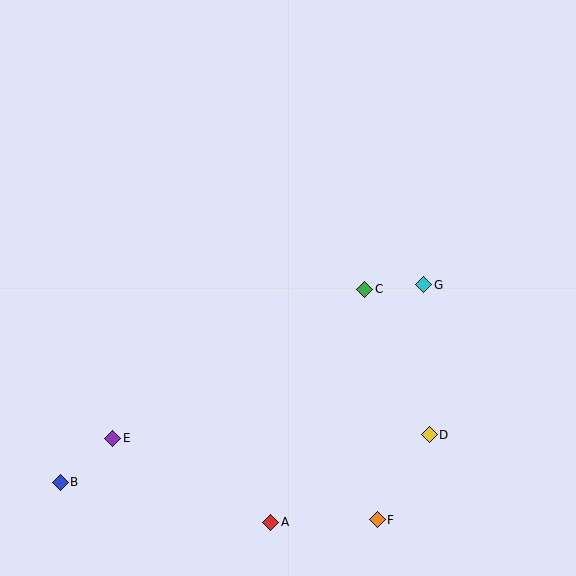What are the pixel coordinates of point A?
Point A is at (271, 522).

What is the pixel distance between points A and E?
The distance between A and E is 179 pixels.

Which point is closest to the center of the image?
Point C at (365, 289) is closest to the center.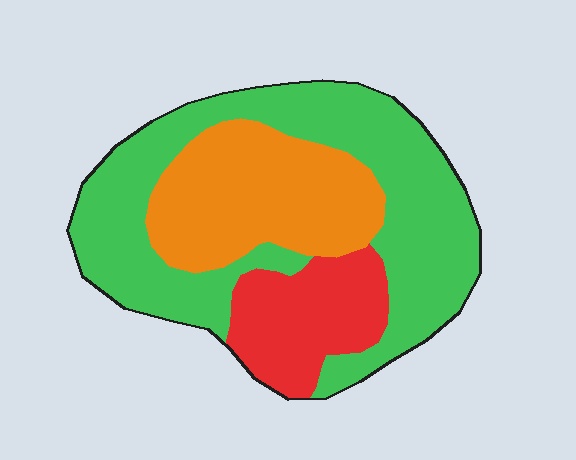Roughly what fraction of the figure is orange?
Orange takes up about one quarter (1/4) of the figure.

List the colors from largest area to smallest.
From largest to smallest: green, orange, red.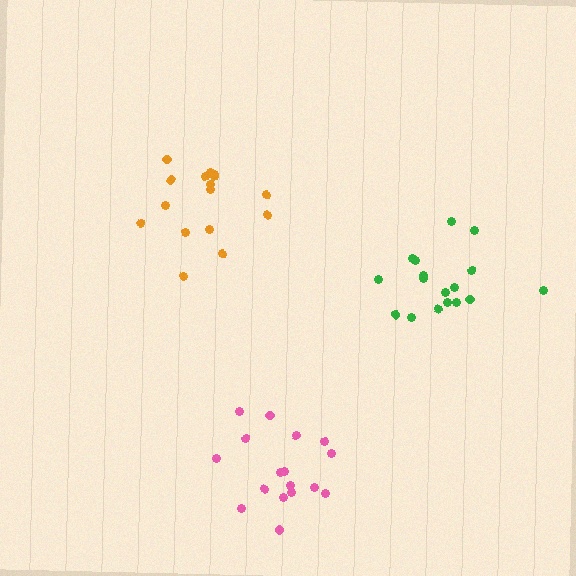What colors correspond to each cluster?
The clusters are colored: orange, green, pink.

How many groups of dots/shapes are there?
There are 3 groups.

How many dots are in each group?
Group 1: 16 dots, Group 2: 17 dots, Group 3: 17 dots (50 total).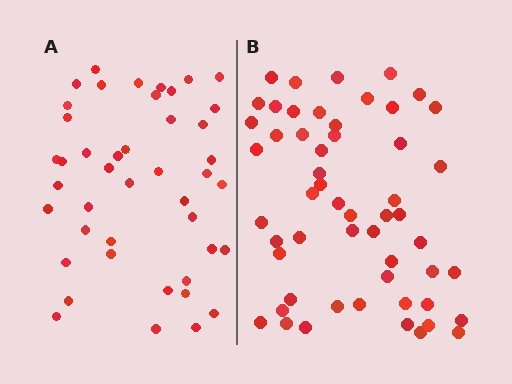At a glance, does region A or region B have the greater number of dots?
Region B (the right region) has more dots.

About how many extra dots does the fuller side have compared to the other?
Region B has roughly 10 or so more dots than region A.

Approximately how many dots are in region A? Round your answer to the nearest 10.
About 40 dots. (The exact count is 44, which rounds to 40.)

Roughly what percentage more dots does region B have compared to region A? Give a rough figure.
About 25% more.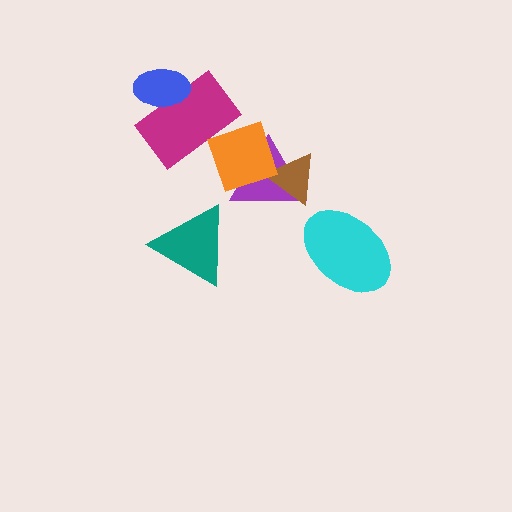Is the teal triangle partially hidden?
No, no other shape covers it.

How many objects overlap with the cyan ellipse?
0 objects overlap with the cyan ellipse.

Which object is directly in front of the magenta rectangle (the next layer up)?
The blue ellipse is directly in front of the magenta rectangle.